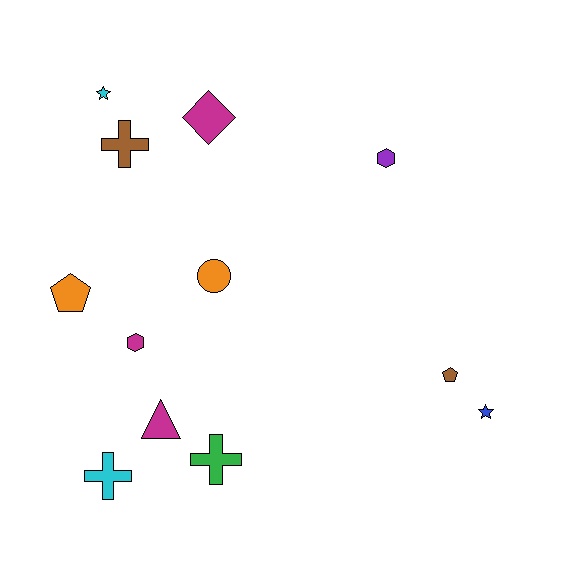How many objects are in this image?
There are 12 objects.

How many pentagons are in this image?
There are 2 pentagons.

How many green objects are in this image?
There is 1 green object.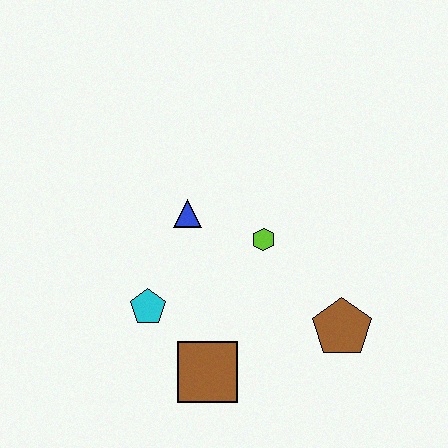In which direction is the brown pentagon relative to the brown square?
The brown pentagon is to the right of the brown square.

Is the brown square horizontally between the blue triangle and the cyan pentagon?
No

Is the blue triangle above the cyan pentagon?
Yes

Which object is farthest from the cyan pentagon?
The brown pentagon is farthest from the cyan pentagon.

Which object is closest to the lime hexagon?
The blue triangle is closest to the lime hexagon.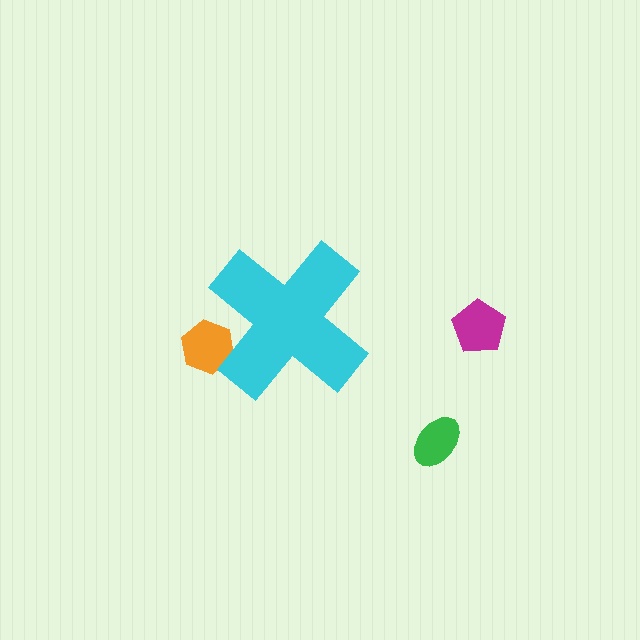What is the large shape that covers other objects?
A cyan cross.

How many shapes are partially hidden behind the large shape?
1 shape is partially hidden.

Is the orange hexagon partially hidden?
Yes, the orange hexagon is partially hidden behind the cyan cross.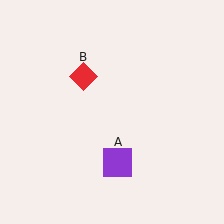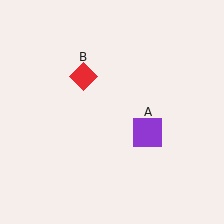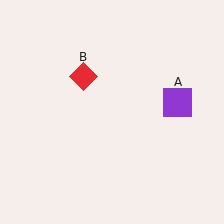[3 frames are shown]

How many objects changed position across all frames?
1 object changed position: purple square (object A).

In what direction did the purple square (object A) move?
The purple square (object A) moved up and to the right.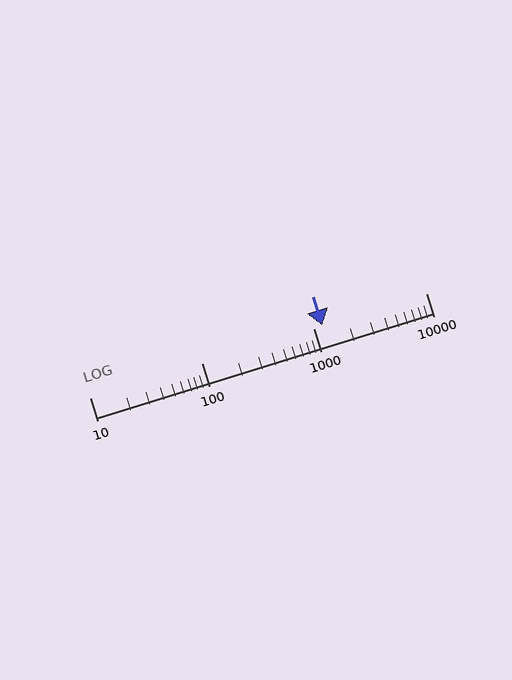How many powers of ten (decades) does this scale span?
The scale spans 3 decades, from 10 to 10000.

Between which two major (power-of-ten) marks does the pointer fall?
The pointer is between 1000 and 10000.